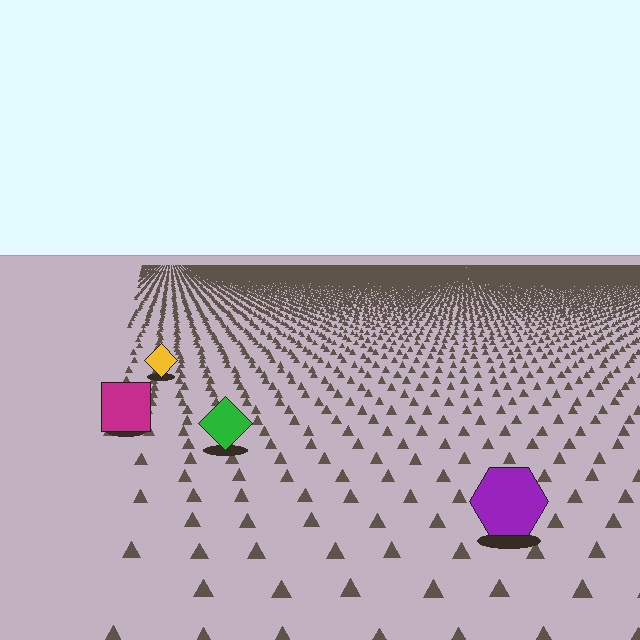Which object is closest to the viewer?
The purple hexagon is closest. The texture marks near it are larger and more spread out.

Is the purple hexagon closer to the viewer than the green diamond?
Yes. The purple hexagon is closer — you can tell from the texture gradient: the ground texture is coarser near it.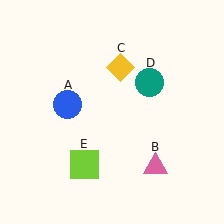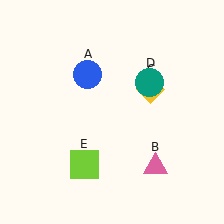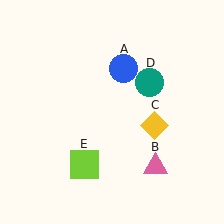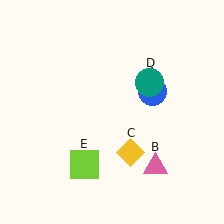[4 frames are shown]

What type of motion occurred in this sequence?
The blue circle (object A), yellow diamond (object C) rotated clockwise around the center of the scene.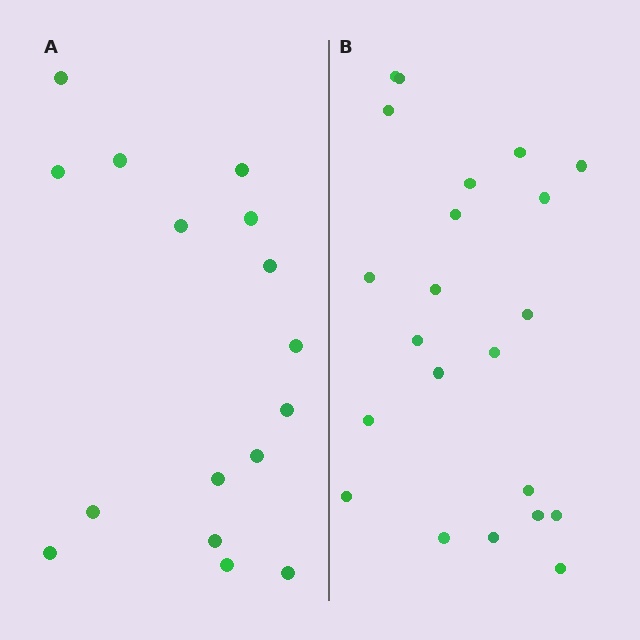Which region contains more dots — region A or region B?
Region B (the right region) has more dots.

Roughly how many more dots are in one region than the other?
Region B has about 6 more dots than region A.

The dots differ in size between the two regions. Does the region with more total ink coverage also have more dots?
No. Region A has more total ink coverage because its dots are larger, but region B actually contains more individual dots. Total area can be misleading — the number of items is what matters here.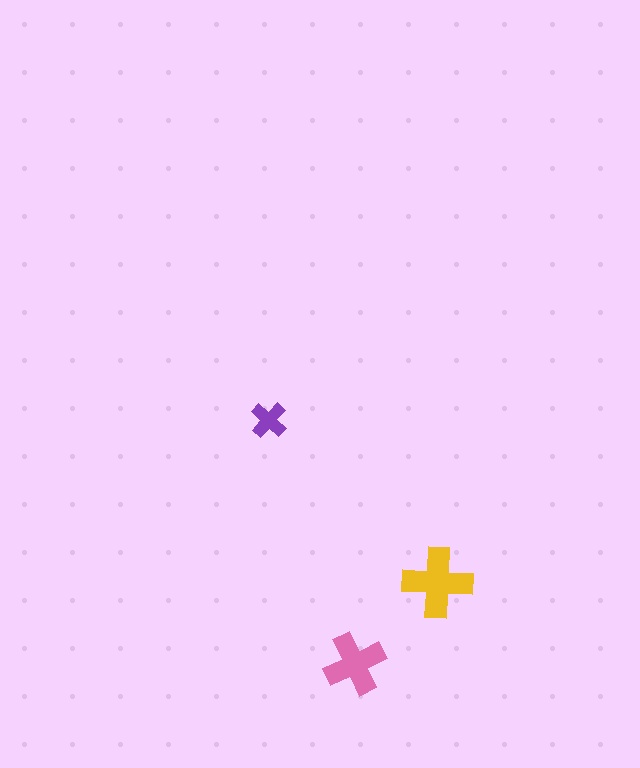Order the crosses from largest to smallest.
the yellow one, the pink one, the purple one.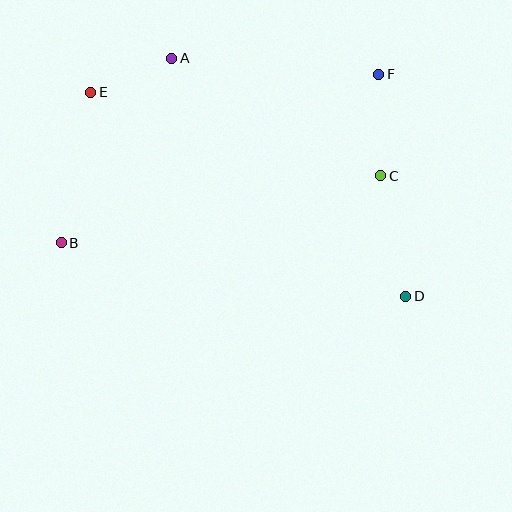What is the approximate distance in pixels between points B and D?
The distance between B and D is approximately 349 pixels.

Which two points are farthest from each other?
Points D and E are farthest from each other.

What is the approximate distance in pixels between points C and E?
The distance between C and E is approximately 302 pixels.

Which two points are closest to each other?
Points A and E are closest to each other.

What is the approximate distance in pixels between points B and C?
The distance between B and C is approximately 326 pixels.